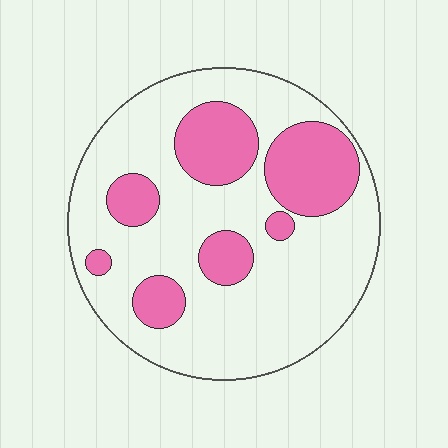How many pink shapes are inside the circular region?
7.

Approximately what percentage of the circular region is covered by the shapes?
Approximately 25%.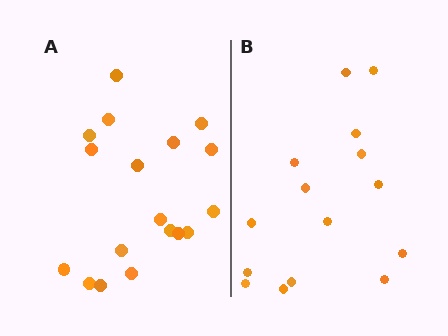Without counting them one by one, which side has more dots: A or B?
Region A (the left region) has more dots.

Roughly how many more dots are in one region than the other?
Region A has just a few more — roughly 2 or 3 more dots than region B.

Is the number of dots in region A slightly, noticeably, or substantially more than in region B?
Region A has only slightly more — the two regions are fairly close. The ratio is roughly 1.2 to 1.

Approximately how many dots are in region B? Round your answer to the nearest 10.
About 20 dots. (The exact count is 15, which rounds to 20.)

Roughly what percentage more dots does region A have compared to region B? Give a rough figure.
About 20% more.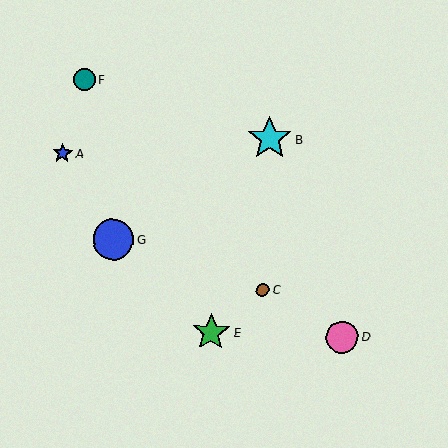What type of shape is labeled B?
Shape B is a cyan star.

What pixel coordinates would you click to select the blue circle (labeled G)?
Click at (113, 239) to select the blue circle G.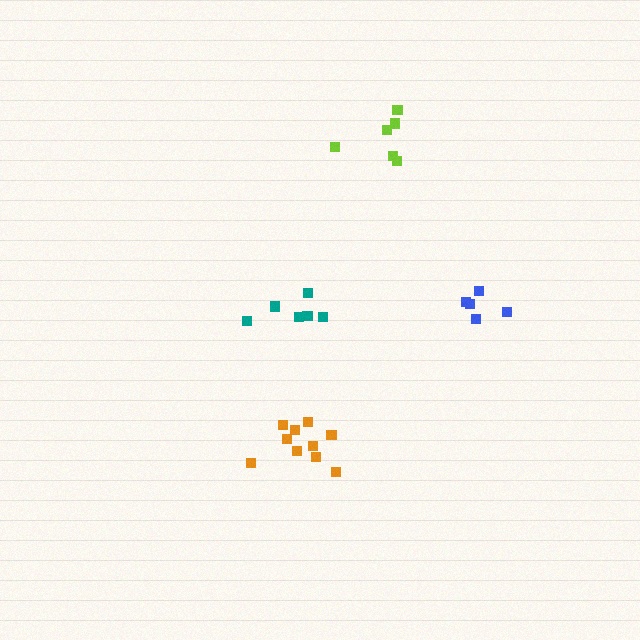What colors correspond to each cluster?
The clusters are colored: lime, orange, blue, teal.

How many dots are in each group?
Group 1: 6 dots, Group 2: 10 dots, Group 3: 5 dots, Group 4: 6 dots (27 total).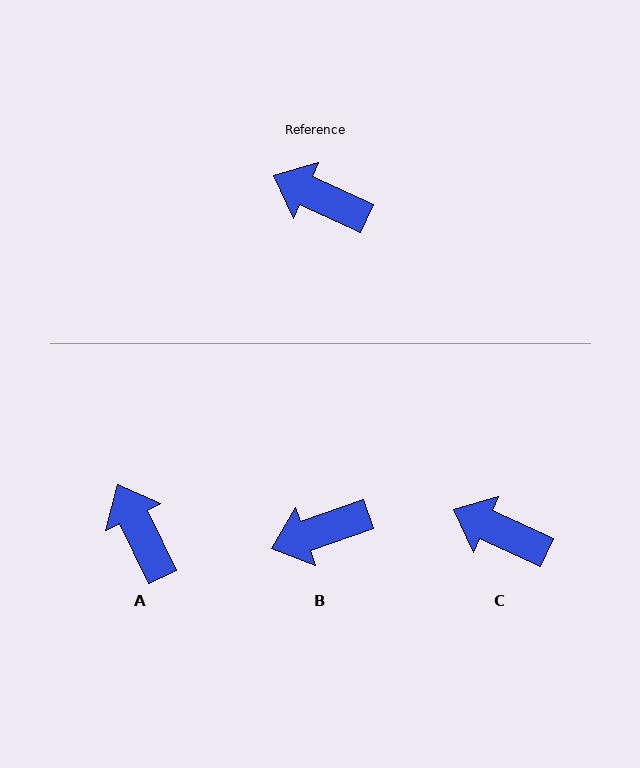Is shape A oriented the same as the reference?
No, it is off by about 40 degrees.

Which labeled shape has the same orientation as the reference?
C.